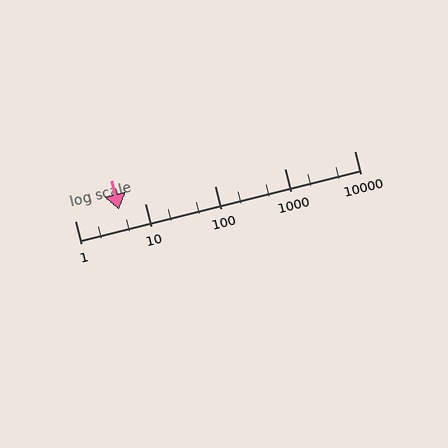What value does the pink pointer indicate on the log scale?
The pointer indicates approximately 4.3.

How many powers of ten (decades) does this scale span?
The scale spans 4 decades, from 1 to 10000.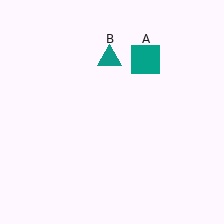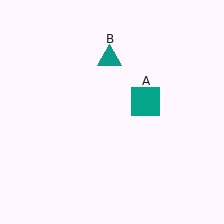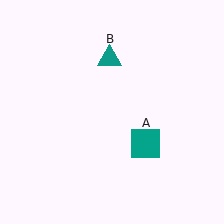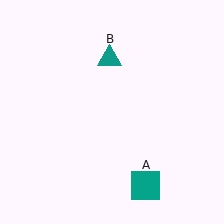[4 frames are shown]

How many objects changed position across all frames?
1 object changed position: teal square (object A).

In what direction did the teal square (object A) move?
The teal square (object A) moved down.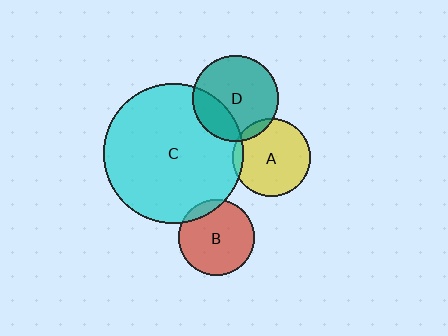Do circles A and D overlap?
Yes.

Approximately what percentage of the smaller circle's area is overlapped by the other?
Approximately 10%.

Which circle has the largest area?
Circle C (cyan).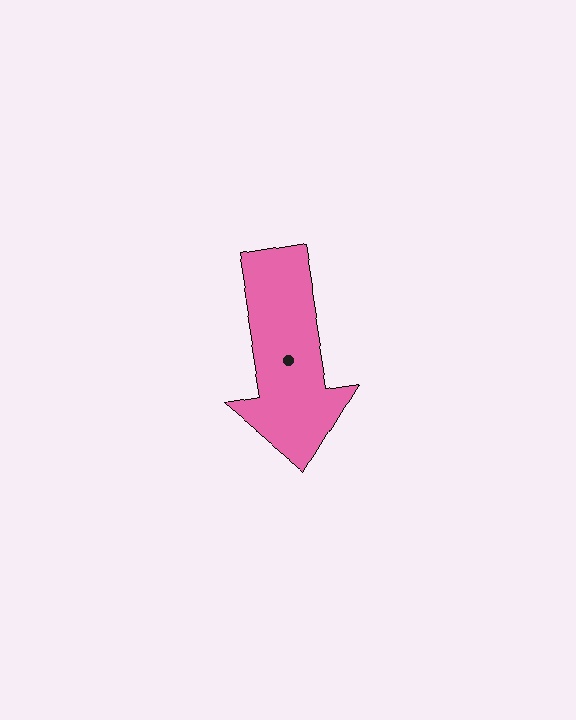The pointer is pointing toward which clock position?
Roughly 6 o'clock.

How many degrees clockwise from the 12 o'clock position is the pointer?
Approximately 171 degrees.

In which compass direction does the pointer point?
South.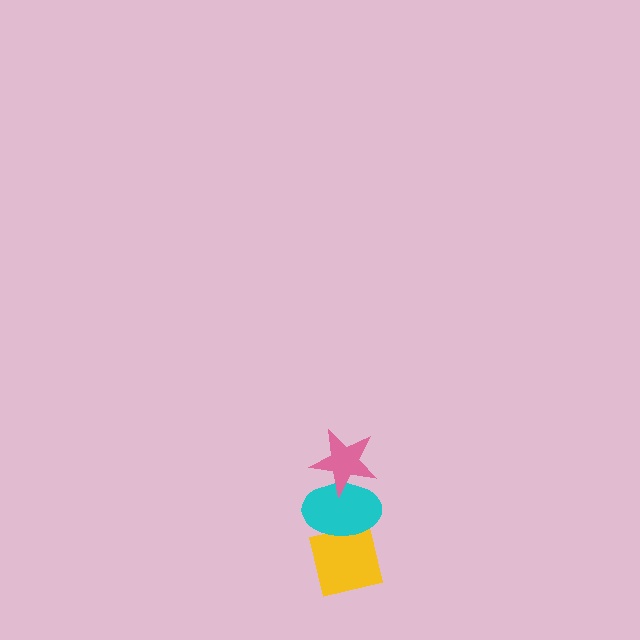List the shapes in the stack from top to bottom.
From top to bottom: the pink star, the cyan ellipse, the yellow square.